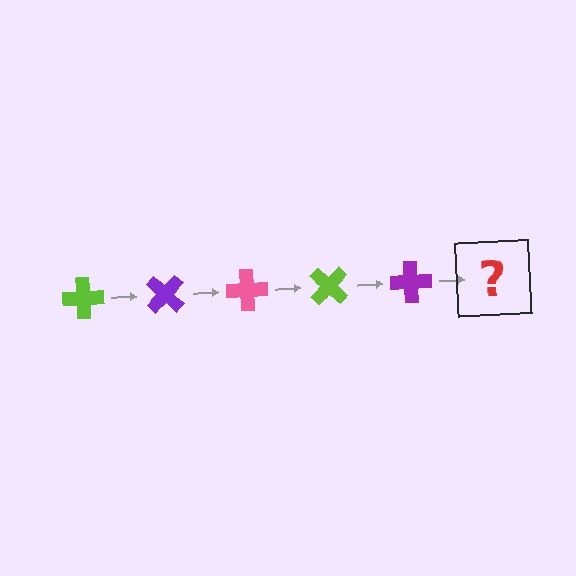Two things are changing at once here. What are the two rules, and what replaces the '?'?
The two rules are that it rotates 45 degrees each step and the color cycles through lime, purple, and pink. The '?' should be a pink cross, rotated 225 degrees from the start.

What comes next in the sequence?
The next element should be a pink cross, rotated 225 degrees from the start.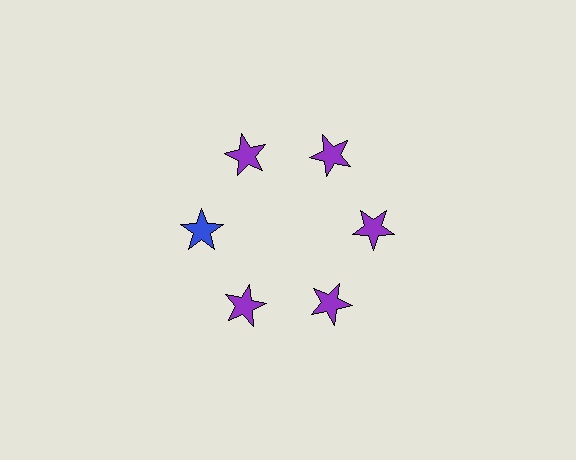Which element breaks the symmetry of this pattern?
The blue star at roughly the 9 o'clock position breaks the symmetry. All other shapes are purple stars.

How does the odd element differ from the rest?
It has a different color: blue instead of purple.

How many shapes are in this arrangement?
There are 6 shapes arranged in a ring pattern.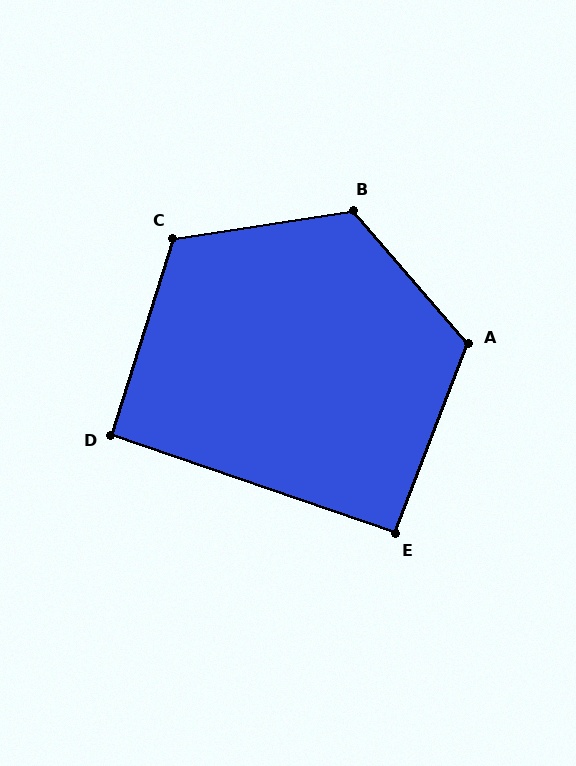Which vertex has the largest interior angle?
B, at approximately 122 degrees.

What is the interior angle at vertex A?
Approximately 118 degrees (obtuse).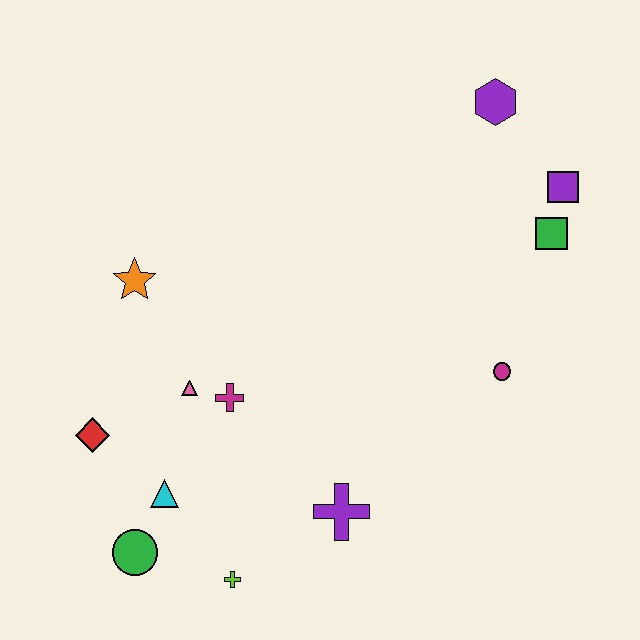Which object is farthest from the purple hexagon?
The green circle is farthest from the purple hexagon.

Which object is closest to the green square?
The purple square is closest to the green square.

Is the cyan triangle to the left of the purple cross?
Yes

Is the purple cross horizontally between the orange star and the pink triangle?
No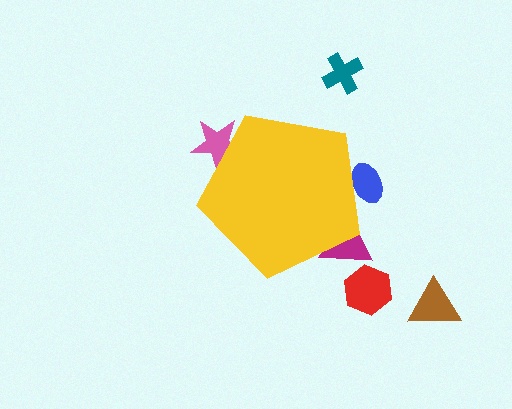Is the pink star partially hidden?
Yes, the pink star is partially hidden behind the yellow pentagon.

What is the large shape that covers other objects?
A yellow pentagon.